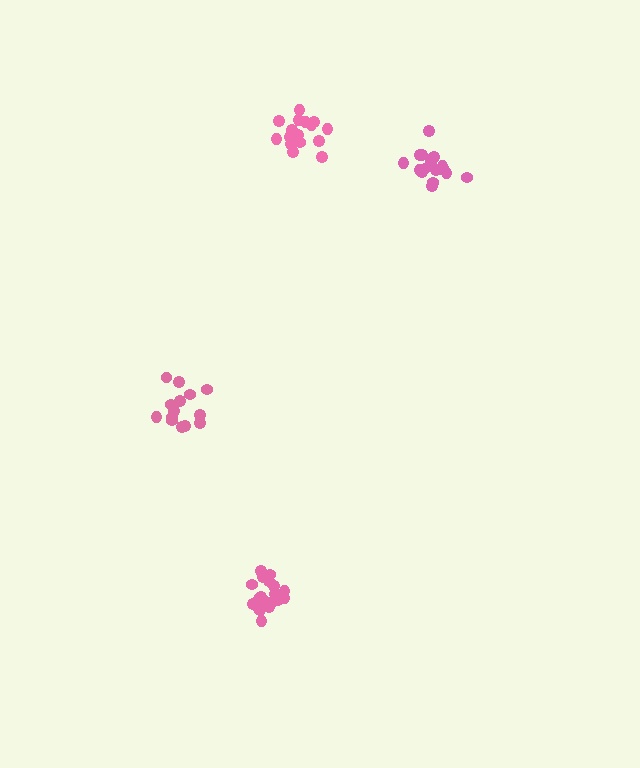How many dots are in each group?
Group 1: 18 dots, Group 2: 14 dots, Group 3: 19 dots, Group 4: 19 dots (70 total).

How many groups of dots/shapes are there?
There are 4 groups.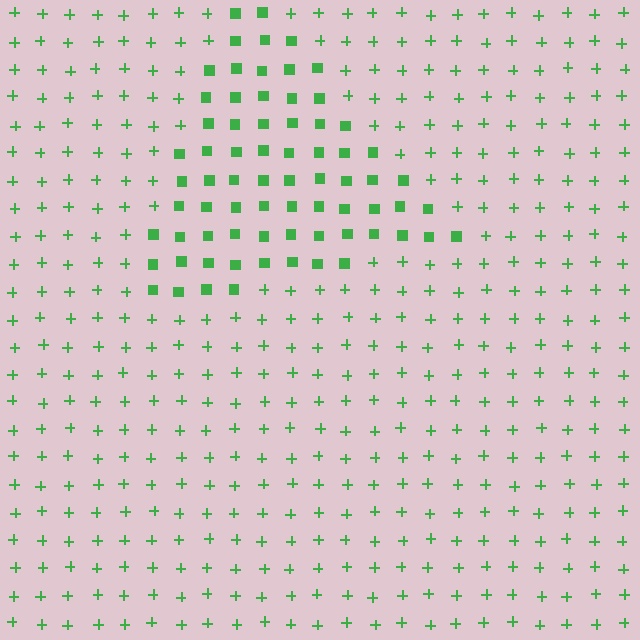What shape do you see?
I see a triangle.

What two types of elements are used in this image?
The image uses squares inside the triangle region and plus signs outside it.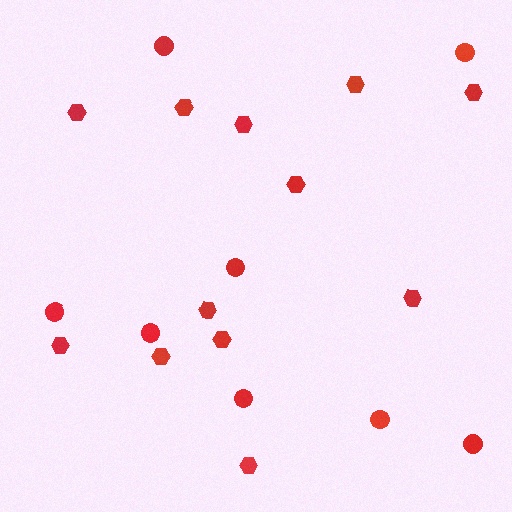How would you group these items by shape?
There are 2 groups: one group of hexagons (12) and one group of circles (8).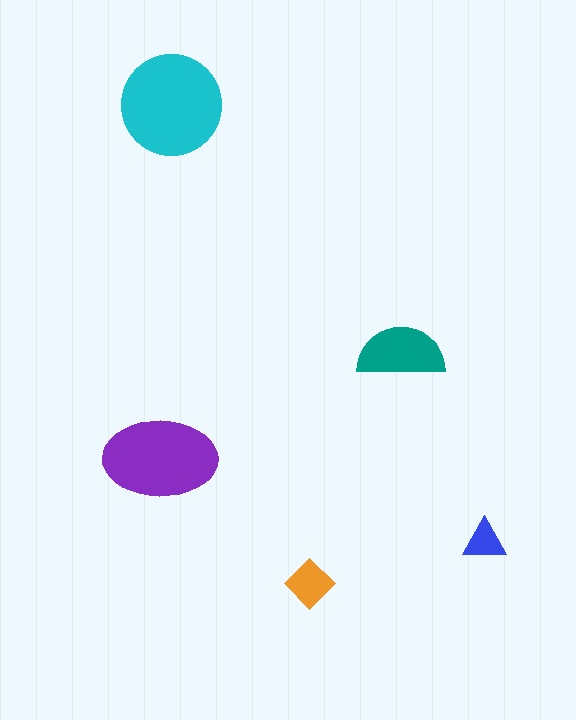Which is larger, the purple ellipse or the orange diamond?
The purple ellipse.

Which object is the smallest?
The blue triangle.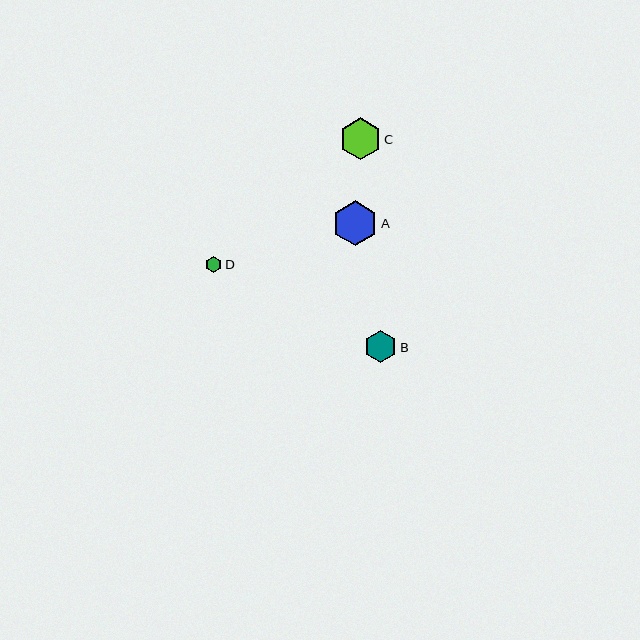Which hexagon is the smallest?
Hexagon D is the smallest with a size of approximately 16 pixels.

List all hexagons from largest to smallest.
From largest to smallest: A, C, B, D.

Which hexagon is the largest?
Hexagon A is the largest with a size of approximately 45 pixels.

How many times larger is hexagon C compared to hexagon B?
Hexagon C is approximately 1.3 times the size of hexagon B.